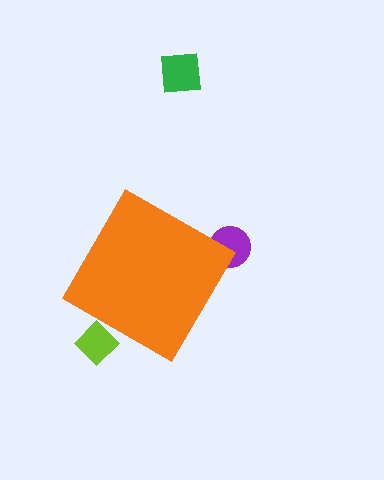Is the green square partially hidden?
No, the green square is fully visible.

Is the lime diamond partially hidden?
Yes, the lime diamond is partially hidden behind the orange diamond.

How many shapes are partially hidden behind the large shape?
2 shapes are partially hidden.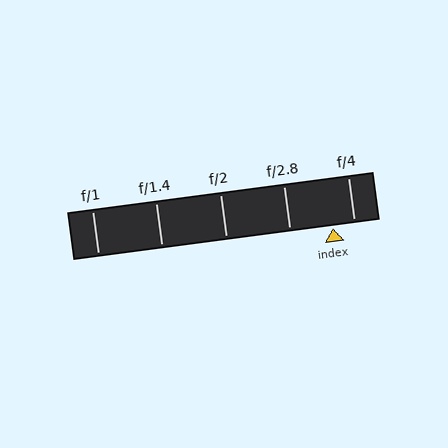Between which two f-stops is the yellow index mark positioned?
The index mark is between f/2.8 and f/4.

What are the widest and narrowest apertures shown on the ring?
The widest aperture shown is f/1 and the narrowest is f/4.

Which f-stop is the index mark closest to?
The index mark is closest to f/4.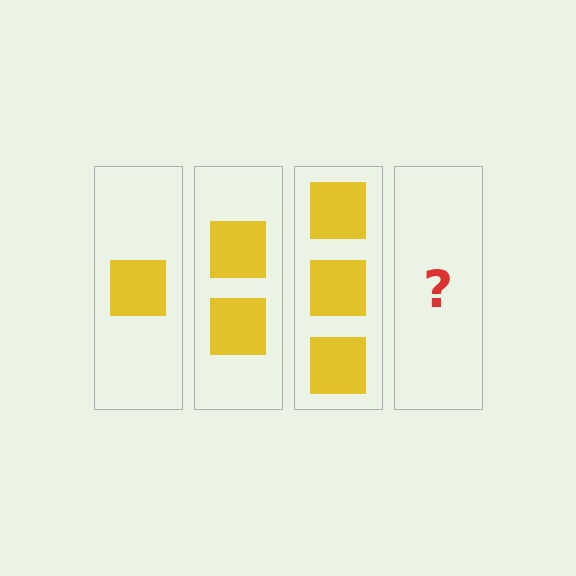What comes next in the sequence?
The next element should be 4 squares.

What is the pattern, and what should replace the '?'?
The pattern is that each step adds one more square. The '?' should be 4 squares.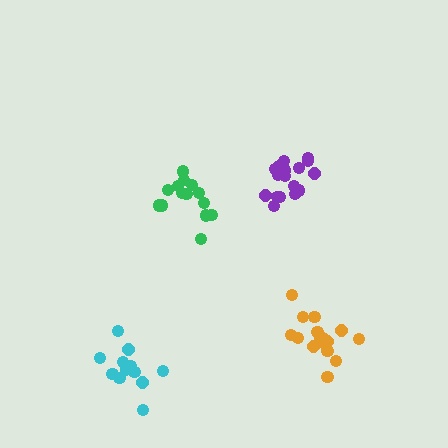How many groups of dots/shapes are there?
There are 4 groups.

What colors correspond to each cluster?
The clusters are colored: cyan, green, purple, orange.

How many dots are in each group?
Group 1: 12 dots, Group 2: 14 dots, Group 3: 17 dots, Group 4: 17 dots (60 total).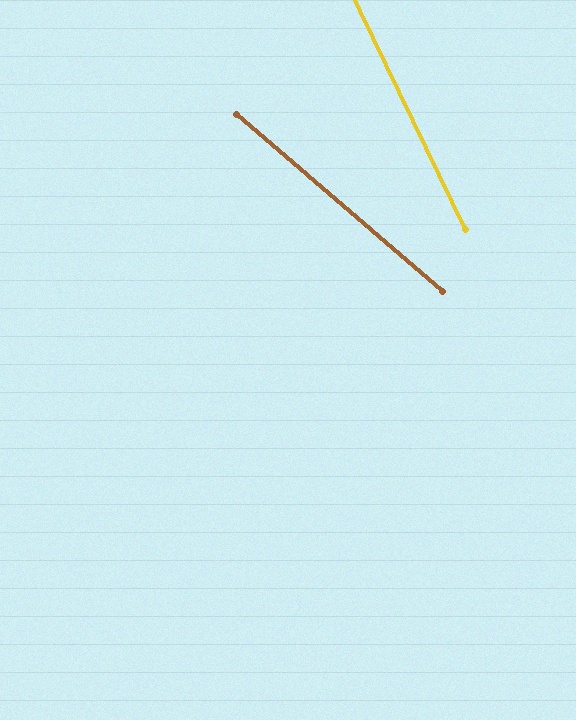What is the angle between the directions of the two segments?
Approximately 24 degrees.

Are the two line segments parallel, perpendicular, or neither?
Neither parallel nor perpendicular — they differ by about 24°.